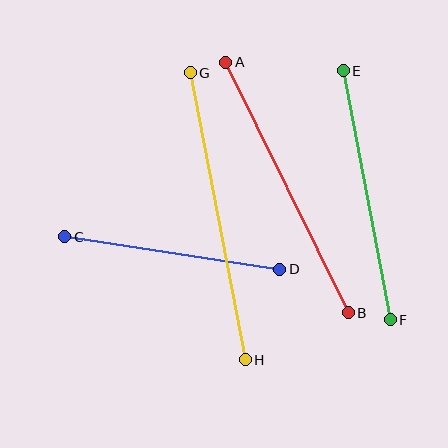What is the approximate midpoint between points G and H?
The midpoint is at approximately (218, 216) pixels.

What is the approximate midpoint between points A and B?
The midpoint is at approximately (287, 187) pixels.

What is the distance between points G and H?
The distance is approximately 292 pixels.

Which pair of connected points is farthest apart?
Points G and H are farthest apart.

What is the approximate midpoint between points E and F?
The midpoint is at approximately (367, 195) pixels.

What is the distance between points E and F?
The distance is approximately 253 pixels.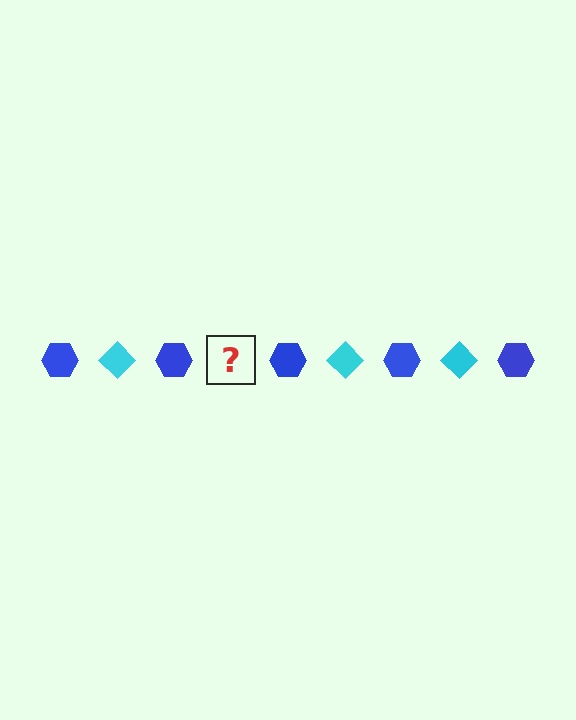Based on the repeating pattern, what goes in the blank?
The blank should be a cyan diamond.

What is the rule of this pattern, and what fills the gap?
The rule is that the pattern alternates between blue hexagon and cyan diamond. The gap should be filled with a cyan diamond.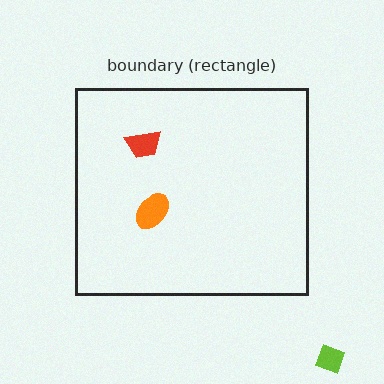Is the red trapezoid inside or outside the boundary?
Inside.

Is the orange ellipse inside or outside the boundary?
Inside.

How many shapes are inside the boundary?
2 inside, 1 outside.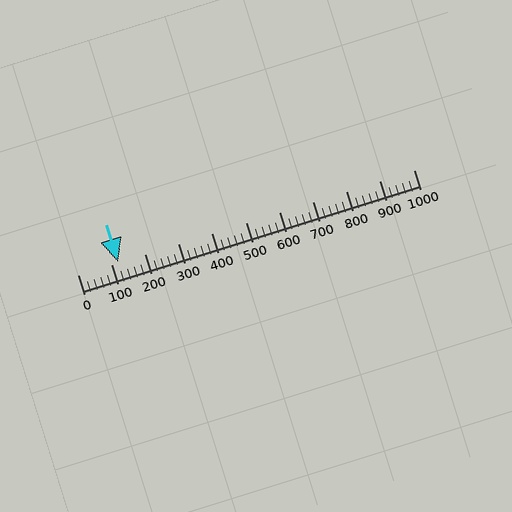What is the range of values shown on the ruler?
The ruler shows values from 0 to 1000.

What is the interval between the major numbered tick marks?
The major tick marks are spaced 100 units apart.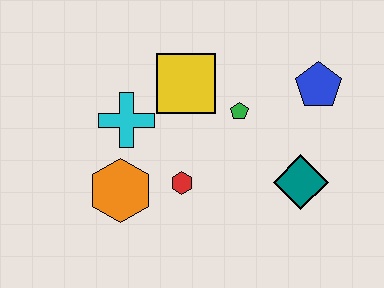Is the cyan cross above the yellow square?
No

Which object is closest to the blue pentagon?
The green pentagon is closest to the blue pentagon.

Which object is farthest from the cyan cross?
The blue pentagon is farthest from the cyan cross.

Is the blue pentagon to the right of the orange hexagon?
Yes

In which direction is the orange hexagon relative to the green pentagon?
The orange hexagon is to the left of the green pentagon.